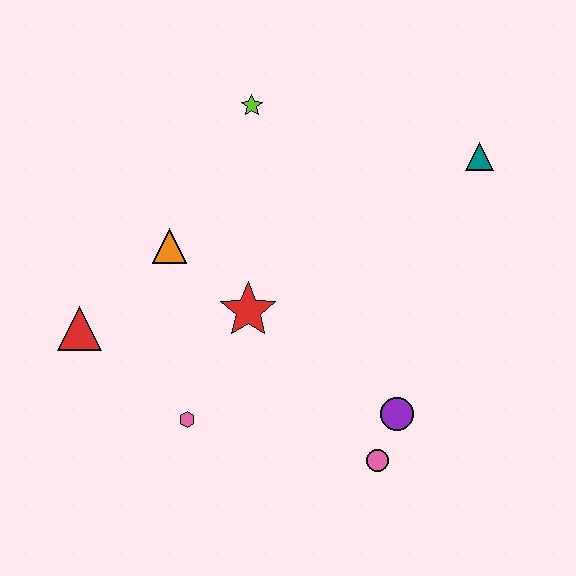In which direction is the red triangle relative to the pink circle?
The red triangle is to the left of the pink circle.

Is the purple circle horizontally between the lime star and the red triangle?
No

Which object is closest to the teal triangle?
The lime star is closest to the teal triangle.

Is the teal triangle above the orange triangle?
Yes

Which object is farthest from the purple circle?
The lime star is farthest from the purple circle.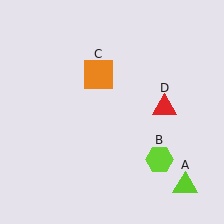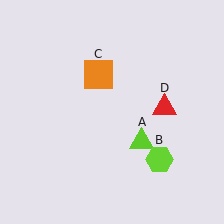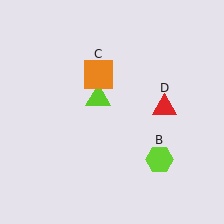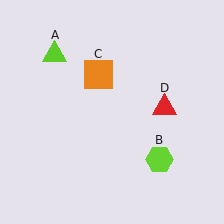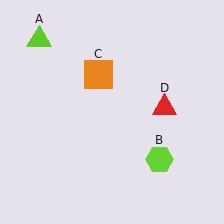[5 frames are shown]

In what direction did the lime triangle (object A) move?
The lime triangle (object A) moved up and to the left.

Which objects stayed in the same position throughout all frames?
Lime hexagon (object B) and orange square (object C) and red triangle (object D) remained stationary.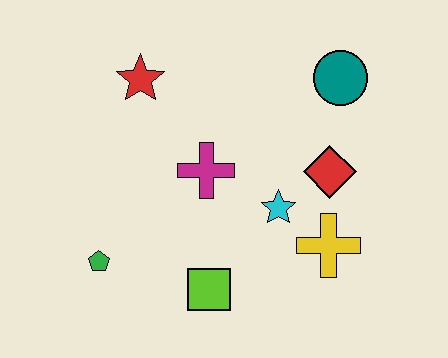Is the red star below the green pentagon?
No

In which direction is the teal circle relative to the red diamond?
The teal circle is above the red diamond.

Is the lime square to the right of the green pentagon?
Yes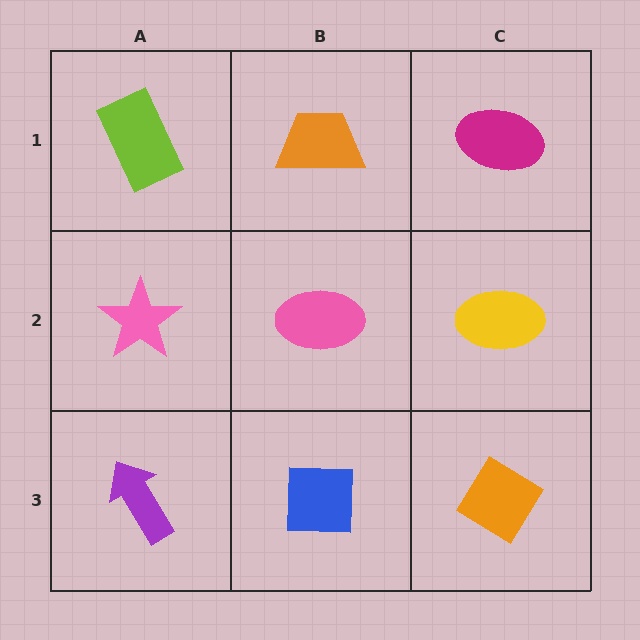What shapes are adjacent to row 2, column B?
An orange trapezoid (row 1, column B), a blue square (row 3, column B), a pink star (row 2, column A), a yellow ellipse (row 2, column C).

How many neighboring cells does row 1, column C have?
2.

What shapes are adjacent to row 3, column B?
A pink ellipse (row 2, column B), a purple arrow (row 3, column A), an orange diamond (row 3, column C).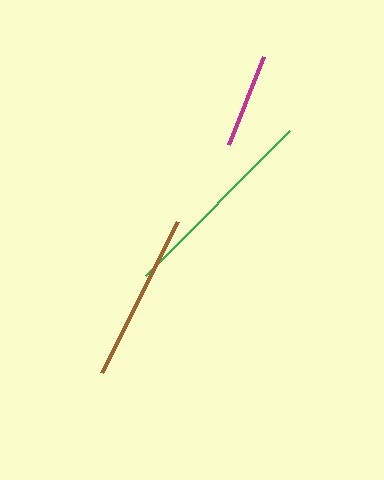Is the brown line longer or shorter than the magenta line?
The brown line is longer than the magenta line.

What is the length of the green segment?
The green segment is approximately 205 pixels long.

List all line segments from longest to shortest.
From longest to shortest: green, brown, magenta.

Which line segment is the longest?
The green line is the longest at approximately 205 pixels.